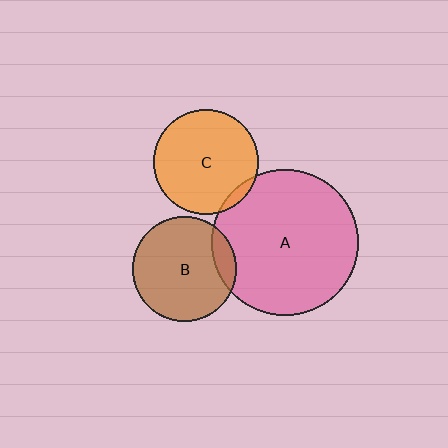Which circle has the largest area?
Circle A (pink).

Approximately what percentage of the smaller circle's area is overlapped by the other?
Approximately 5%.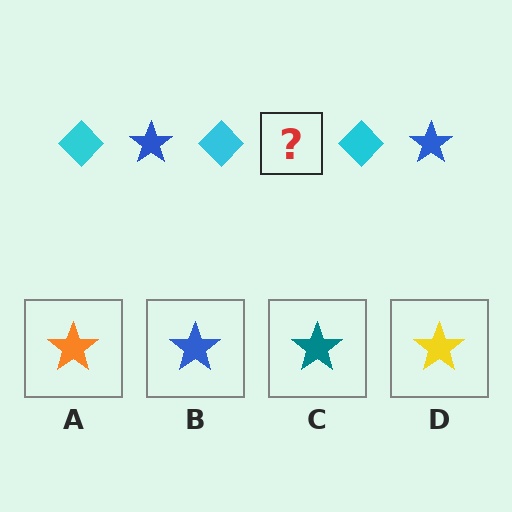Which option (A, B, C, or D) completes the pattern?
B.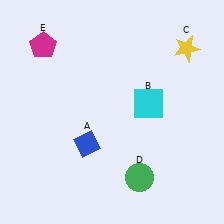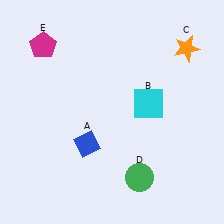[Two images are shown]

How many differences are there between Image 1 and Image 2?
There is 1 difference between the two images.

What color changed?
The star (C) changed from yellow in Image 1 to orange in Image 2.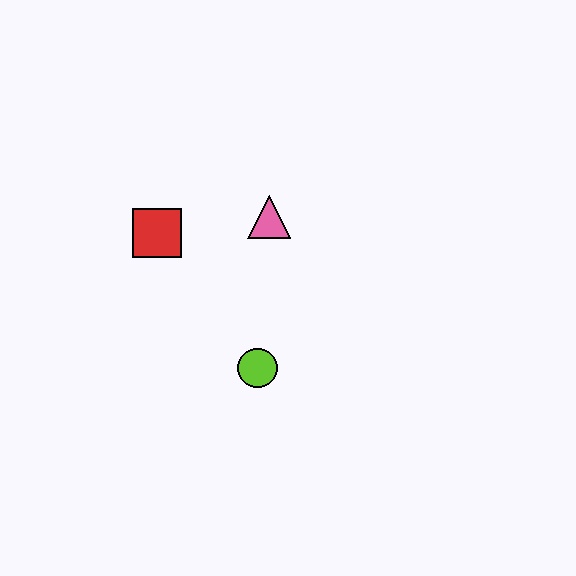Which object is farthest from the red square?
The lime circle is farthest from the red square.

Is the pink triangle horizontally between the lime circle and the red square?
No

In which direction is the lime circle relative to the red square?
The lime circle is below the red square.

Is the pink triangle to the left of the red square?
No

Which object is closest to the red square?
The pink triangle is closest to the red square.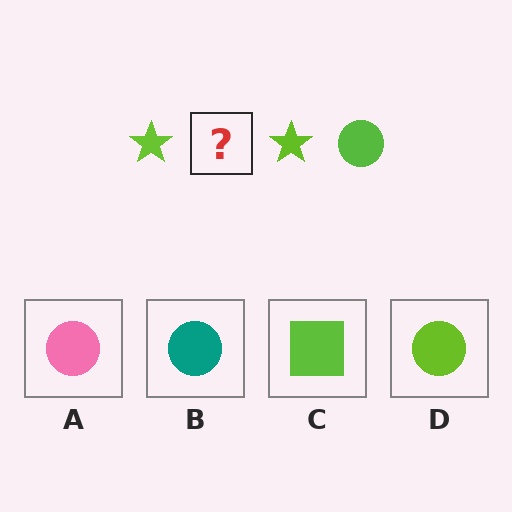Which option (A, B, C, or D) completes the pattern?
D.